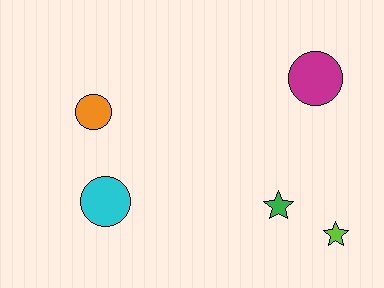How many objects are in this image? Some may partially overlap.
There are 5 objects.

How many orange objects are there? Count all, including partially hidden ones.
There is 1 orange object.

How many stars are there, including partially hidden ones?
There are 2 stars.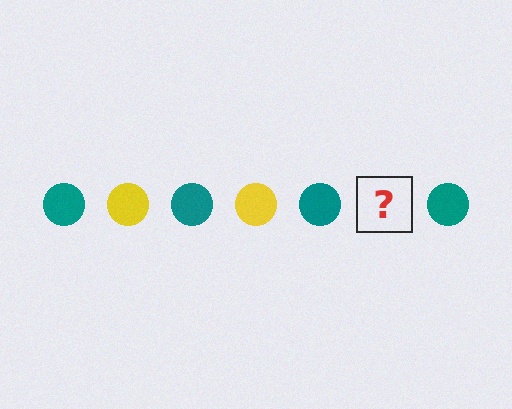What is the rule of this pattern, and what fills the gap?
The rule is that the pattern cycles through teal, yellow circles. The gap should be filled with a yellow circle.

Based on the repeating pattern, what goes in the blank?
The blank should be a yellow circle.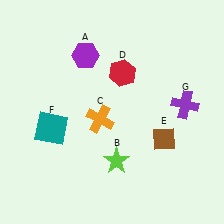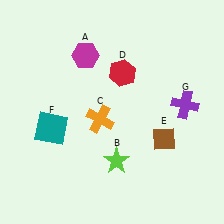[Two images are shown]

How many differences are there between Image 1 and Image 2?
There is 1 difference between the two images.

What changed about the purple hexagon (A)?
In Image 1, A is purple. In Image 2, it changed to magenta.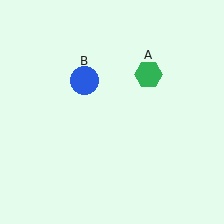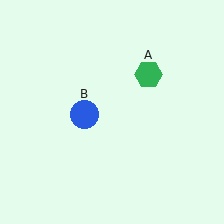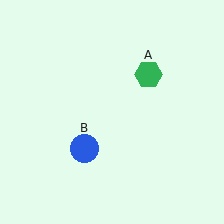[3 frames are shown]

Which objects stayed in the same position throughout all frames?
Green hexagon (object A) remained stationary.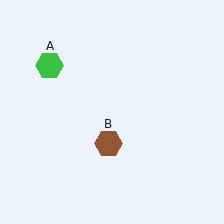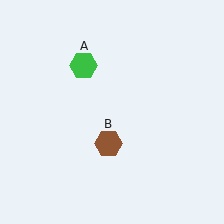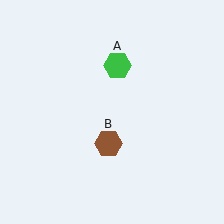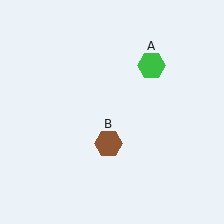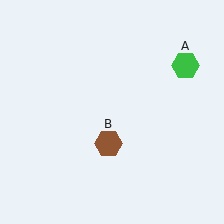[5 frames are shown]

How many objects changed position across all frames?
1 object changed position: green hexagon (object A).